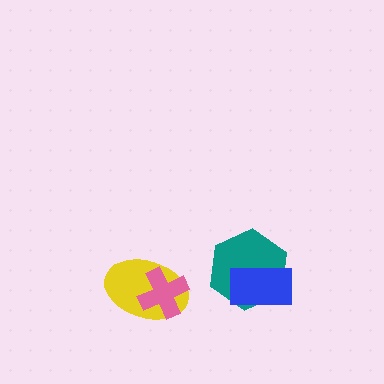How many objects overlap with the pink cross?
1 object overlaps with the pink cross.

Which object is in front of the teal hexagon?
The blue rectangle is in front of the teal hexagon.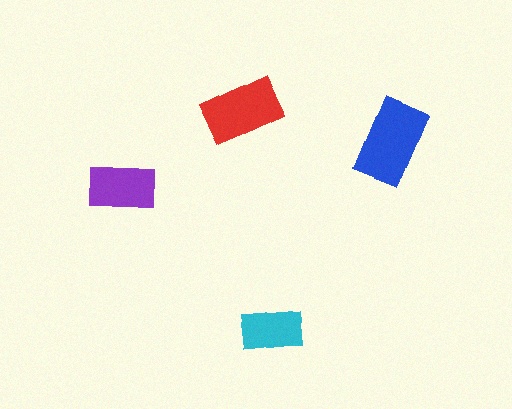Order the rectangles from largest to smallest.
the blue one, the red one, the purple one, the cyan one.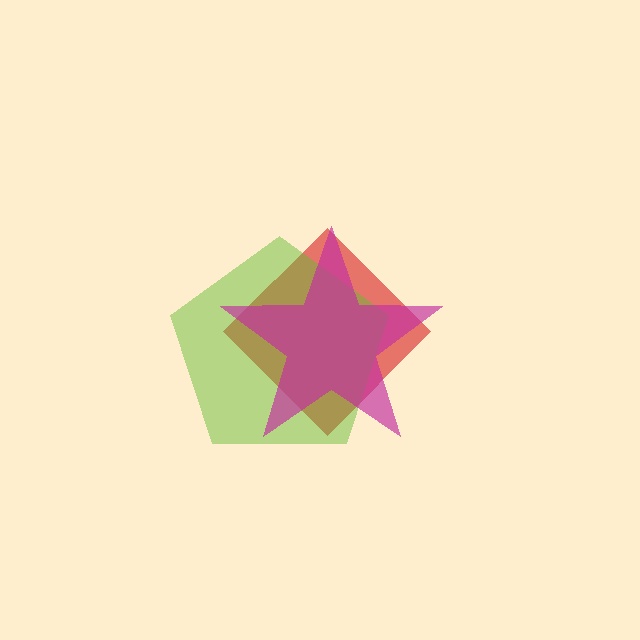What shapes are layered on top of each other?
The layered shapes are: a red diamond, a lime pentagon, a magenta star.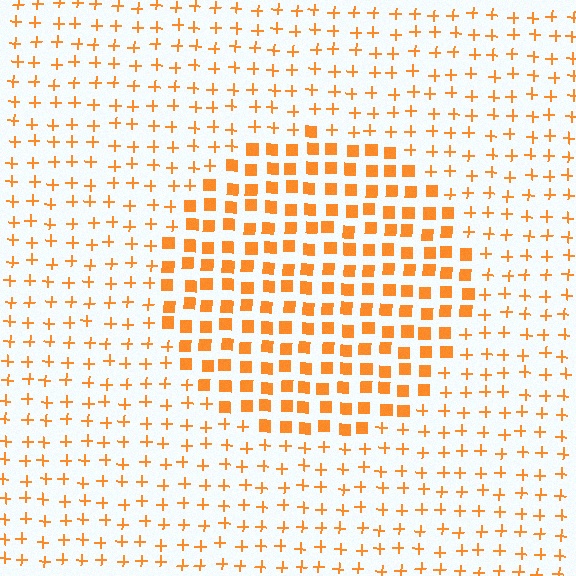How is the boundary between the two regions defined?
The boundary is defined by a change in element shape: squares inside vs. plus signs outside. All elements share the same color and spacing.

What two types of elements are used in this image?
The image uses squares inside the circle region and plus signs outside it.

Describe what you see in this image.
The image is filled with small orange elements arranged in a uniform grid. A circle-shaped region contains squares, while the surrounding area contains plus signs. The boundary is defined purely by the change in element shape.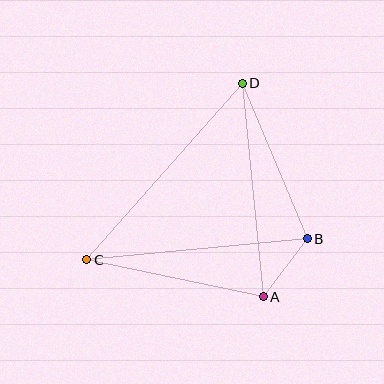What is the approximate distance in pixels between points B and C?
The distance between B and C is approximately 221 pixels.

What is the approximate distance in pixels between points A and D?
The distance between A and D is approximately 215 pixels.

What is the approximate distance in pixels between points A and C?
The distance between A and C is approximately 180 pixels.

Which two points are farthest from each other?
Points C and D are farthest from each other.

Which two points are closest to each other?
Points A and B are closest to each other.